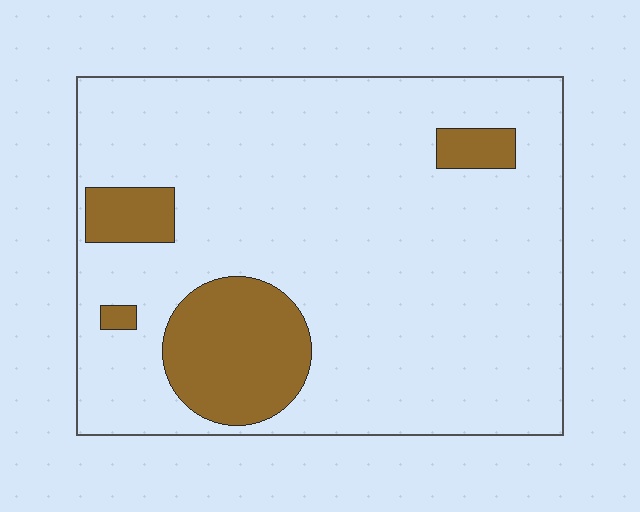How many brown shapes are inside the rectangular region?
4.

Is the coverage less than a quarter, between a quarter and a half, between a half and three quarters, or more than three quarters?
Less than a quarter.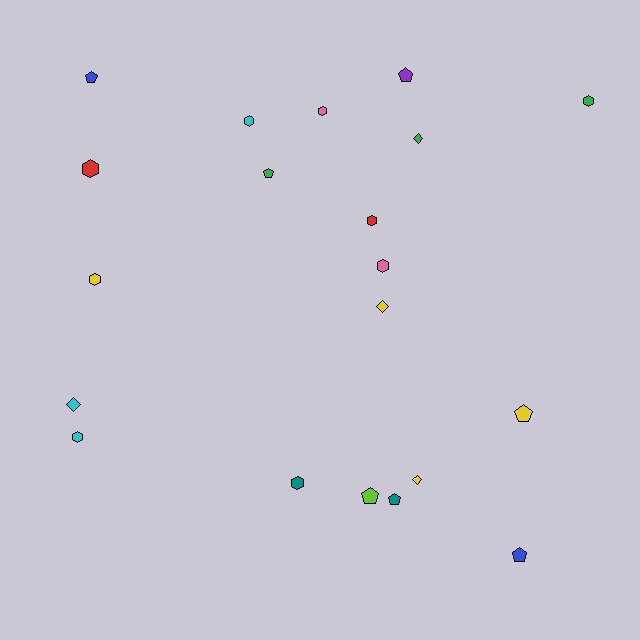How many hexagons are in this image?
There are 9 hexagons.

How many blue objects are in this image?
There are 2 blue objects.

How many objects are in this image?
There are 20 objects.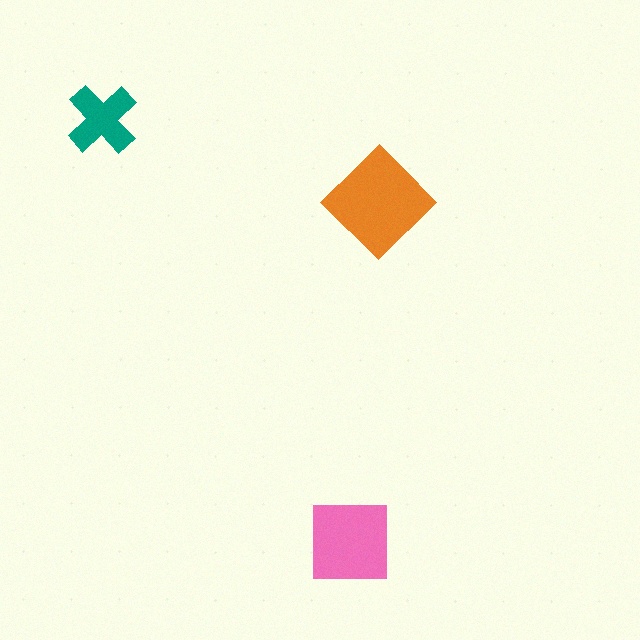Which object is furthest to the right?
The orange diamond is rightmost.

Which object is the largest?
The orange diamond.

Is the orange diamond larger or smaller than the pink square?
Larger.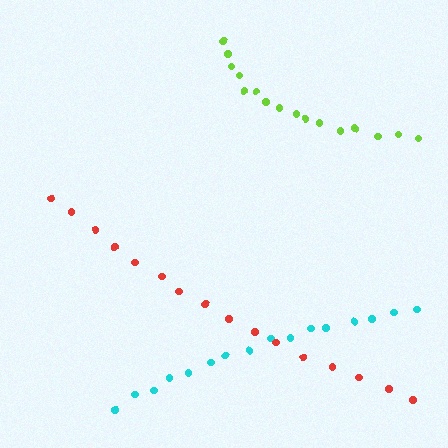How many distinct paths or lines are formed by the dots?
There are 3 distinct paths.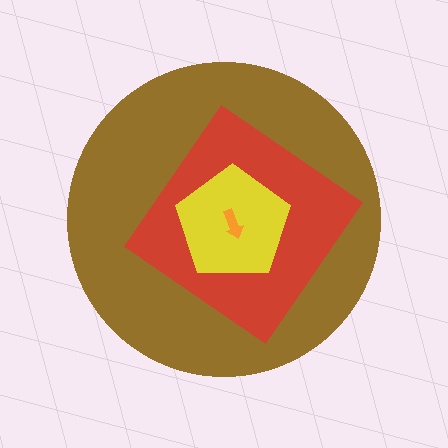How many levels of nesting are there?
4.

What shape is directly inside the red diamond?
The yellow pentagon.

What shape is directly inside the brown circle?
The red diamond.